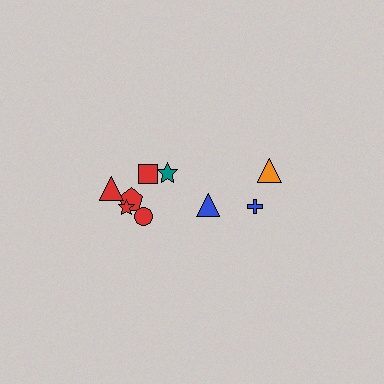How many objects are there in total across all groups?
There are 9 objects.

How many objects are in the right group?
There are 3 objects.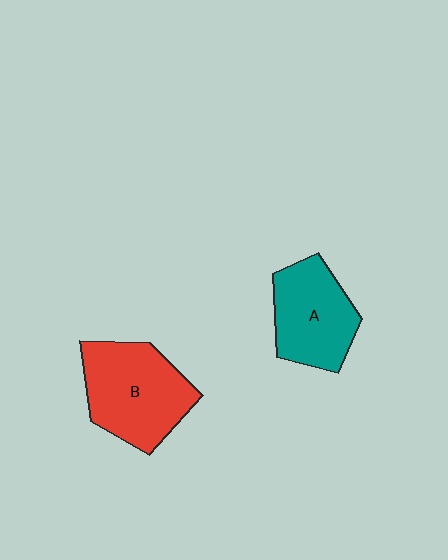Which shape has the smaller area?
Shape A (teal).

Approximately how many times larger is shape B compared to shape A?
Approximately 1.2 times.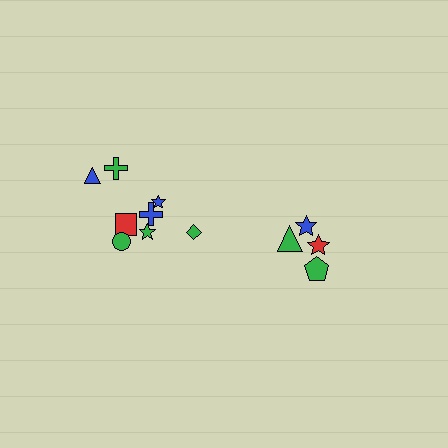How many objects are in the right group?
There are 4 objects.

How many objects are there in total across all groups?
There are 12 objects.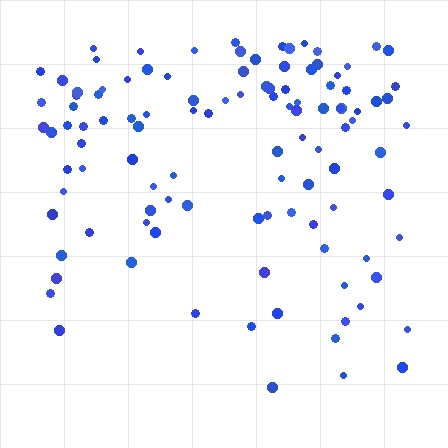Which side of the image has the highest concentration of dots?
The top.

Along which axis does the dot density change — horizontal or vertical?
Vertical.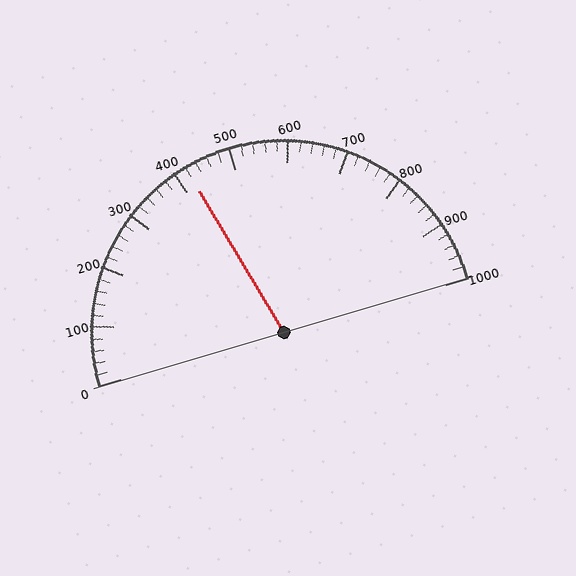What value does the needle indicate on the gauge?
The needle indicates approximately 420.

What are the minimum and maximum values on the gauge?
The gauge ranges from 0 to 1000.